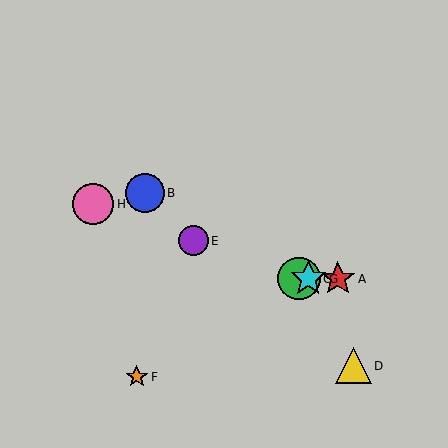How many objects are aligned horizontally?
3 objects (A, C, G) are aligned horizontally.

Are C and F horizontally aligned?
No, C is at y≈279 and F is at y≈377.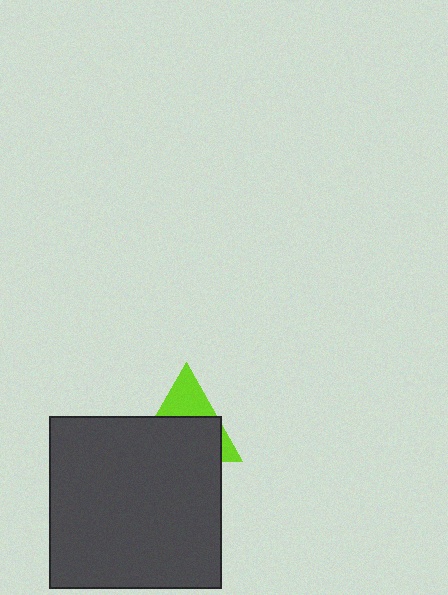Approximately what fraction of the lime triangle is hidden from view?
Roughly 64% of the lime triangle is hidden behind the dark gray square.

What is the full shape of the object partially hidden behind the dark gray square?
The partially hidden object is a lime triangle.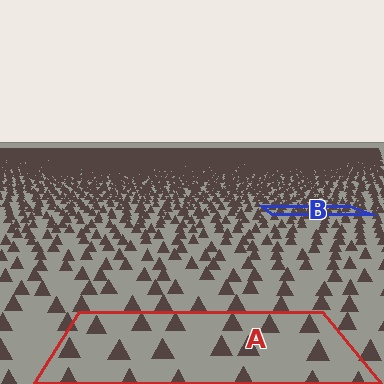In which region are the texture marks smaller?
The texture marks are smaller in region B, because it is farther away.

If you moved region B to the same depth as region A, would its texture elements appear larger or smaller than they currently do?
They would appear larger. At a closer depth, the same texture elements are projected at a bigger on-screen size.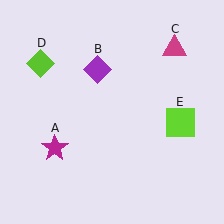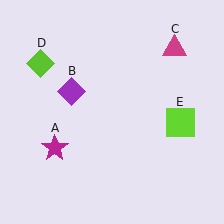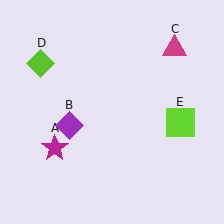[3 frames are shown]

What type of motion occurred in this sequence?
The purple diamond (object B) rotated counterclockwise around the center of the scene.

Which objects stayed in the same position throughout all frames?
Magenta star (object A) and magenta triangle (object C) and lime diamond (object D) and lime square (object E) remained stationary.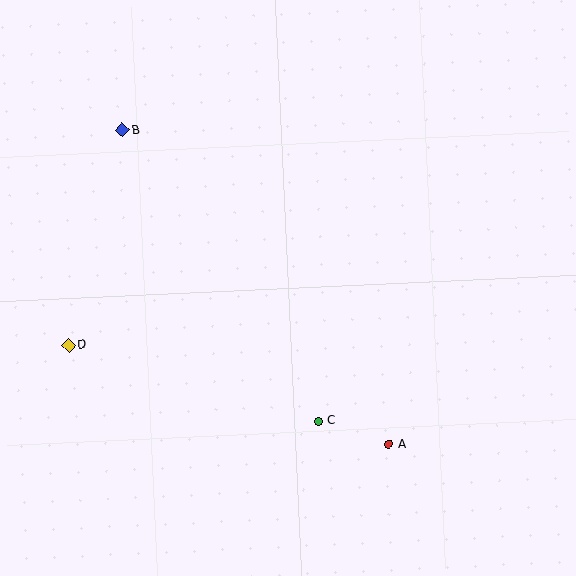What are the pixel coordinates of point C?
Point C is at (318, 421).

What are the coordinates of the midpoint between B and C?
The midpoint between B and C is at (220, 276).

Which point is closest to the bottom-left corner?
Point D is closest to the bottom-left corner.